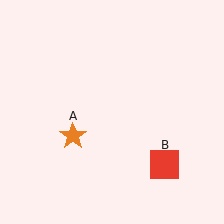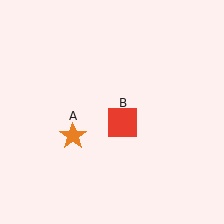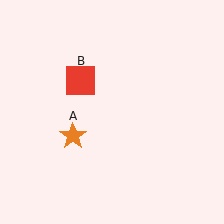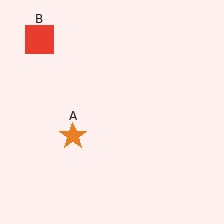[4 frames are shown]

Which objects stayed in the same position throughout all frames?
Orange star (object A) remained stationary.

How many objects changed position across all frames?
1 object changed position: red square (object B).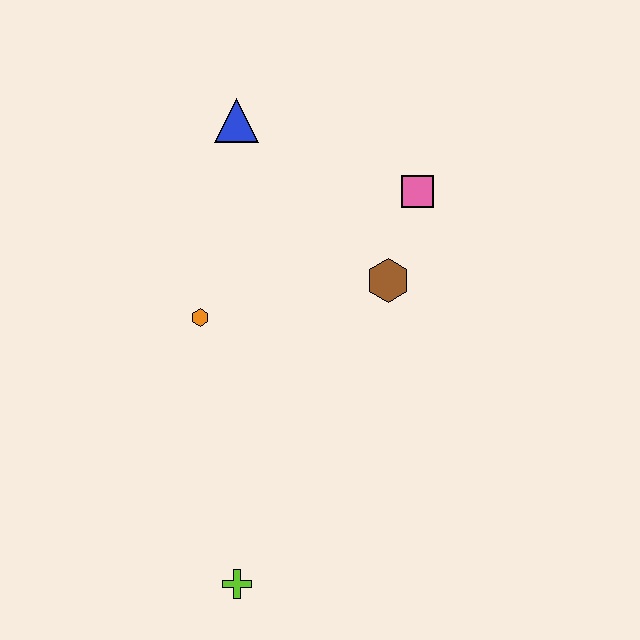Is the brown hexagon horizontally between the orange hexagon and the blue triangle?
No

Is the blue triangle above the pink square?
Yes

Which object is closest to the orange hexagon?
The brown hexagon is closest to the orange hexagon.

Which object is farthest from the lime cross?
The blue triangle is farthest from the lime cross.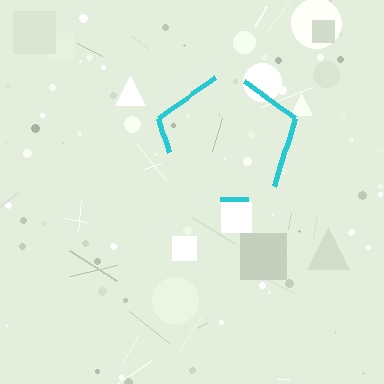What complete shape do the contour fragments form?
The contour fragments form a pentagon.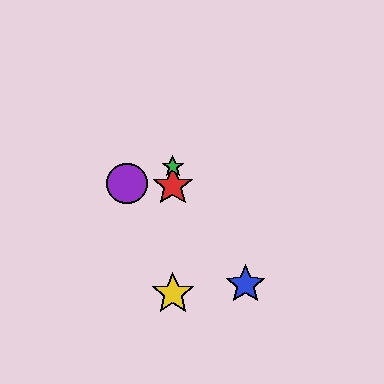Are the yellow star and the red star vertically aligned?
Yes, both are at x≈173.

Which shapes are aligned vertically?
The red star, the green star, the yellow star are aligned vertically.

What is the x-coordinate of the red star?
The red star is at x≈173.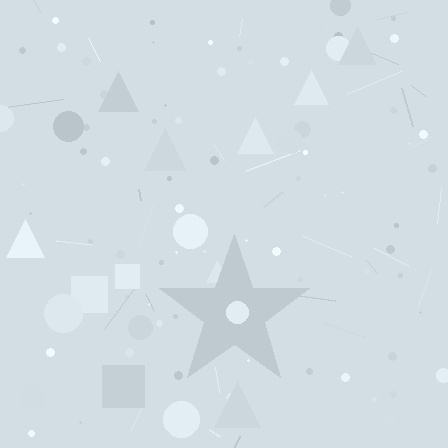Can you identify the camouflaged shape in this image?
The camouflaged shape is a star.